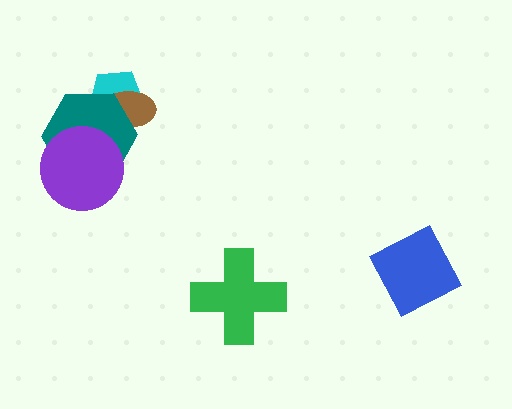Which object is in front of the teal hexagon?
The purple circle is in front of the teal hexagon.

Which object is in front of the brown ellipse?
The teal hexagon is in front of the brown ellipse.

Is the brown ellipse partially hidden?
Yes, it is partially covered by another shape.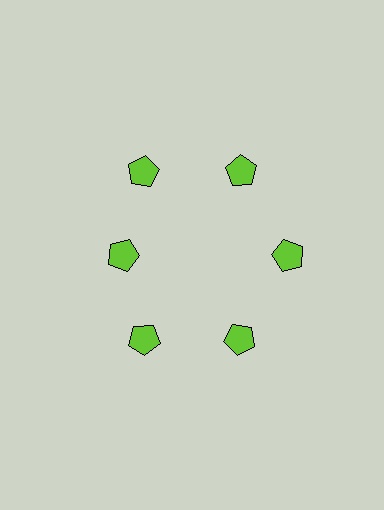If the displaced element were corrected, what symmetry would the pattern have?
It would have 6-fold rotational symmetry — the pattern would map onto itself every 60 degrees.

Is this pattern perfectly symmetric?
No. The 6 lime pentagons are arranged in a ring, but one element near the 9 o'clock position is pulled inward toward the center, breaking the 6-fold rotational symmetry.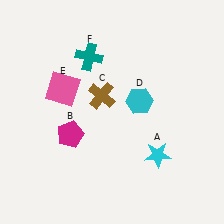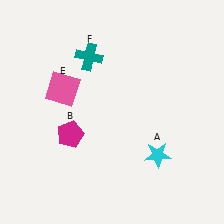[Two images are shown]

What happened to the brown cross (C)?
The brown cross (C) was removed in Image 2. It was in the top-left area of Image 1.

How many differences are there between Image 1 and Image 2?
There are 2 differences between the two images.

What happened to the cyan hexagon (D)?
The cyan hexagon (D) was removed in Image 2. It was in the top-right area of Image 1.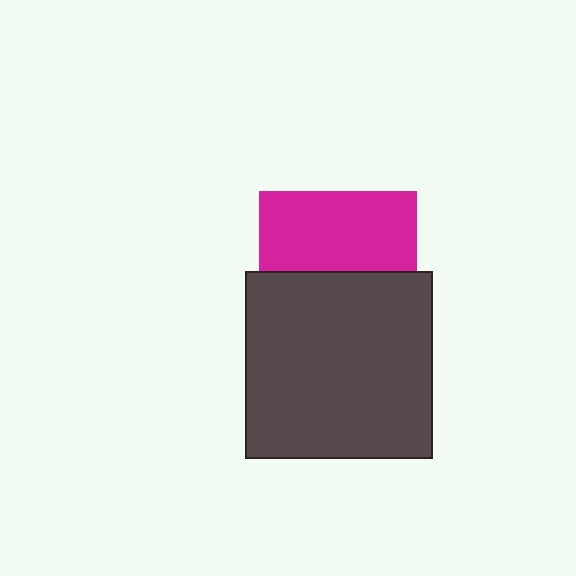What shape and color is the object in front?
The object in front is a dark gray square.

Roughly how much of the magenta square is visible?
About half of it is visible (roughly 51%).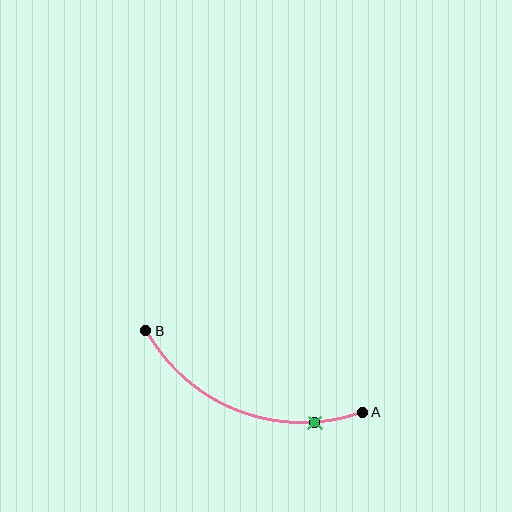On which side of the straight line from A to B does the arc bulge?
The arc bulges below the straight line connecting A and B.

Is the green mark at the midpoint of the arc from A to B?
No. The green mark lies on the arc but is closer to endpoint A. The arc midpoint would be at the point on the curve equidistant along the arc from both A and B.